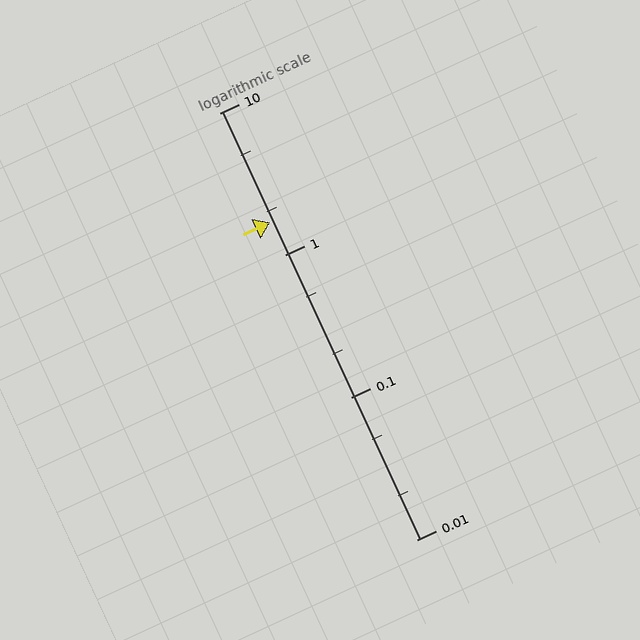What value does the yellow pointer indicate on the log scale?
The pointer indicates approximately 1.7.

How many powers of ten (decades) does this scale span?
The scale spans 3 decades, from 0.01 to 10.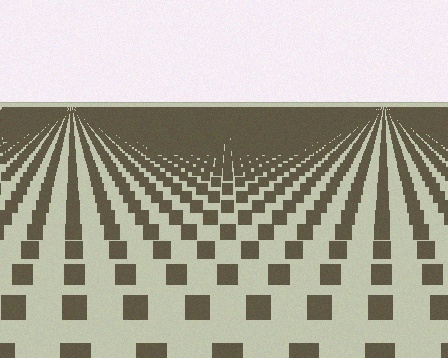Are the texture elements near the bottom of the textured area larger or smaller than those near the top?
Larger. Near the bottom, elements are closer to the viewer and appear at a bigger on-screen size.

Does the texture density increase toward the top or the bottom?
Density increases toward the top.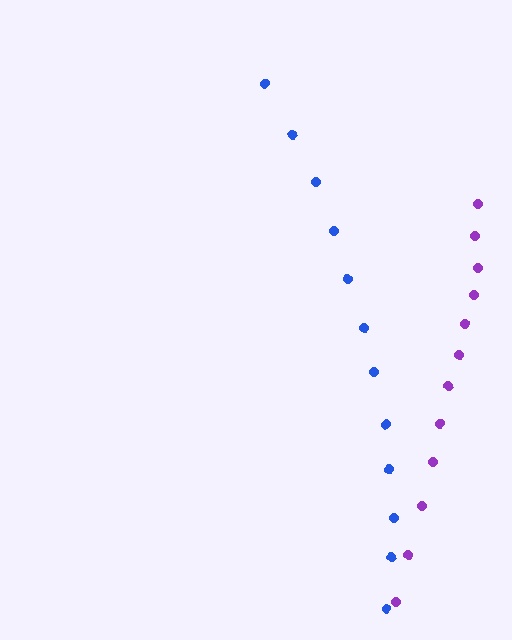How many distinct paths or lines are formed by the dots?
There are 2 distinct paths.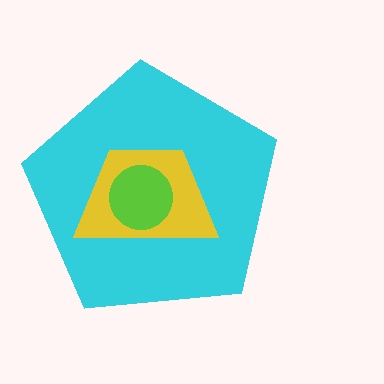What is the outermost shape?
The cyan pentagon.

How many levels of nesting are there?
3.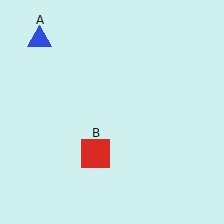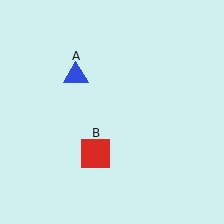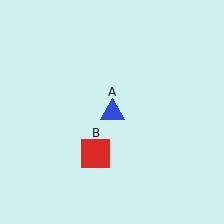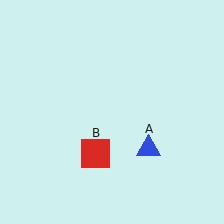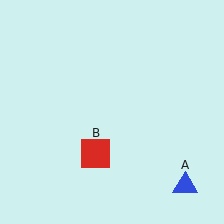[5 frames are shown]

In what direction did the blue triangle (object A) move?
The blue triangle (object A) moved down and to the right.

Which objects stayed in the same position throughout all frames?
Red square (object B) remained stationary.